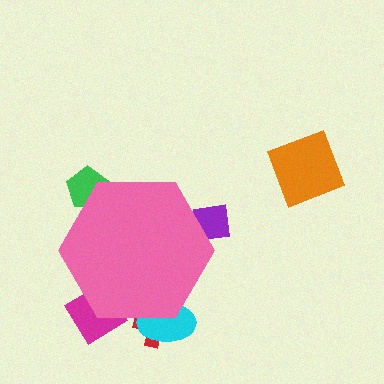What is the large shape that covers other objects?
A pink hexagon.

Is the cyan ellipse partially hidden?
Yes, the cyan ellipse is partially hidden behind the pink hexagon.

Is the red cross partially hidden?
Yes, the red cross is partially hidden behind the pink hexagon.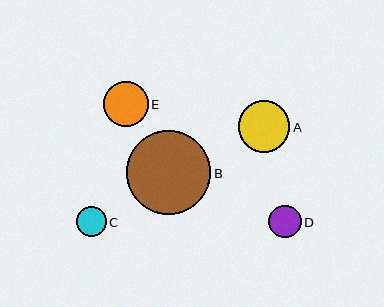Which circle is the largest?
Circle B is the largest with a size of approximately 84 pixels.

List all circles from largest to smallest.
From largest to smallest: B, A, E, D, C.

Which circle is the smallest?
Circle C is the smallest with a size of approximately 30 pixels.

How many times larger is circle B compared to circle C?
Circle B is approximately 2.8 times the size of circle C.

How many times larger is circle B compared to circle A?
Circle B is approximately 1.6 times the size of circle A.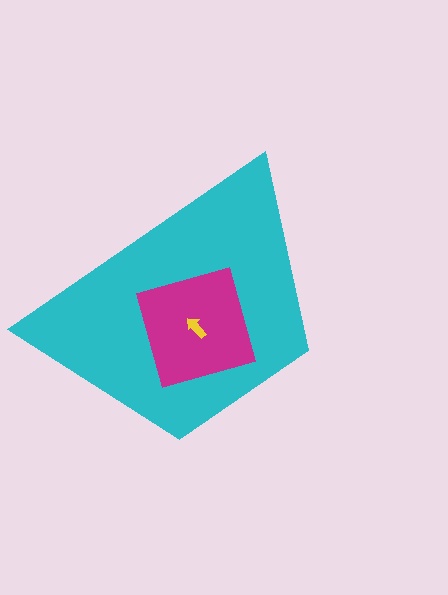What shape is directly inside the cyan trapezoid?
The magenta square.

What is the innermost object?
The yellow arrow.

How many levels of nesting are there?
3.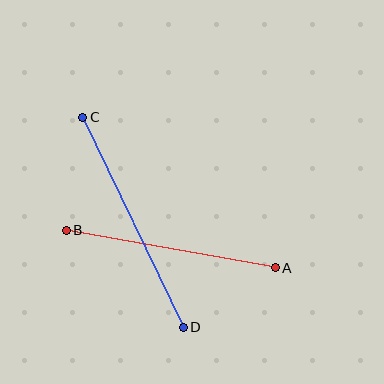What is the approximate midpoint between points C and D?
The midpoint is at approximately (133, 222) pixels.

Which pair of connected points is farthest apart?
Points C and D are farthest apart.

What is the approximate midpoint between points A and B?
The midpoint is at approximately (171, 249) pixels.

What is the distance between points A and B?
The distance is approximately 213 pixels.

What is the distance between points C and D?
The distance is approximately 233 pixels.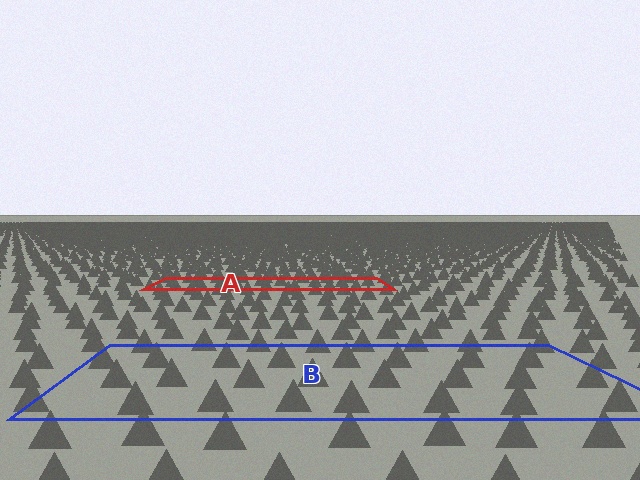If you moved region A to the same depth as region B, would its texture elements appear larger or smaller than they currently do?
They would appear larger. At a closer depth, the same texture elements are projected at a bigger on-screen size.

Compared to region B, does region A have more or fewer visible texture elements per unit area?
Region A has more texture elements per unit area — they are packed more densely because it is farther away.